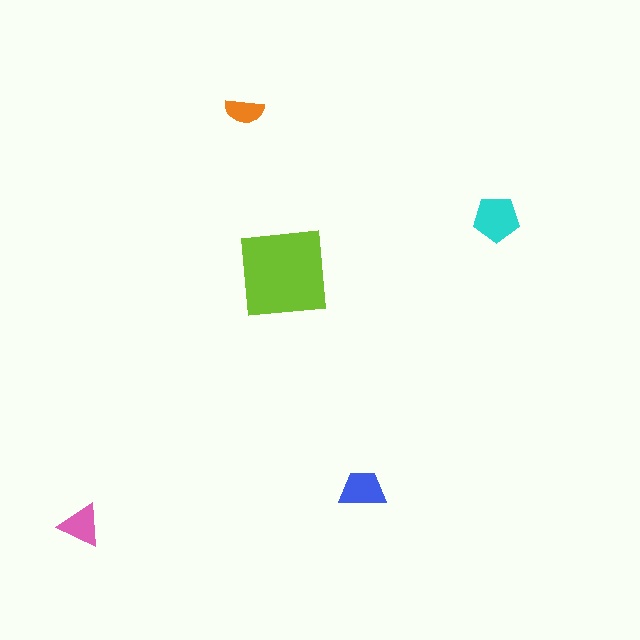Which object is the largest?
The lime square.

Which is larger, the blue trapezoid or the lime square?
The lime square.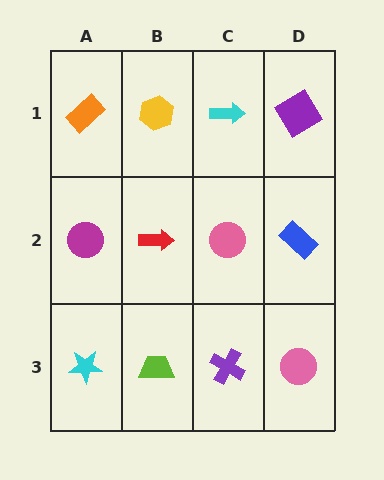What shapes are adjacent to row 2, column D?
A purple diamond (row 1, column D), a pink circle (row 3, column D), a pink circle (row 2, column C).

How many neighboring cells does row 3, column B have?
3.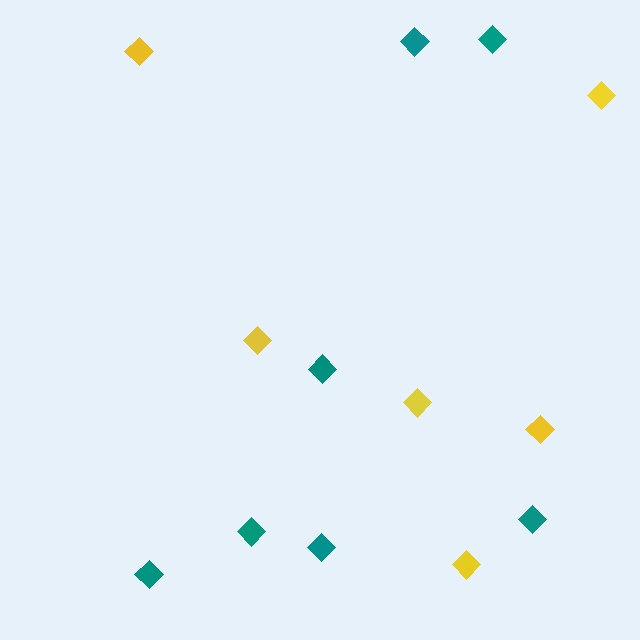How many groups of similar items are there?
There are 2 groups: one group of yellow diamonds (6) and one group of teal diamonds (7).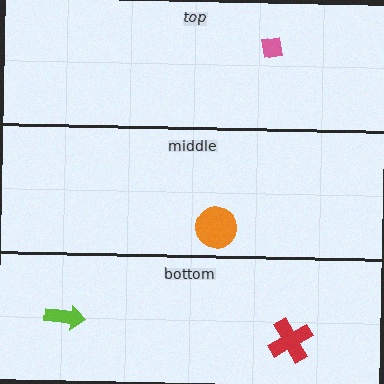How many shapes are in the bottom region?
2.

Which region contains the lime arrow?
The bottom region.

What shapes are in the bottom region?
The lime arrow, the red cross.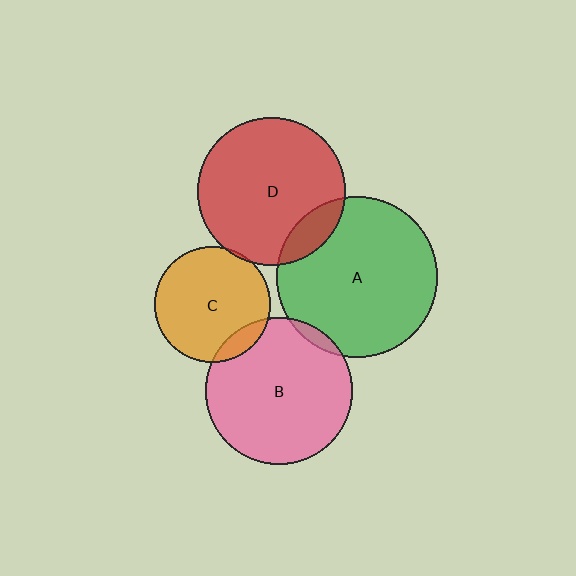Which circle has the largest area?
Circle A (green).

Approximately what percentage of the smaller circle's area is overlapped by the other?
Approximately 15%.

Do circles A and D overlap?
Yes.